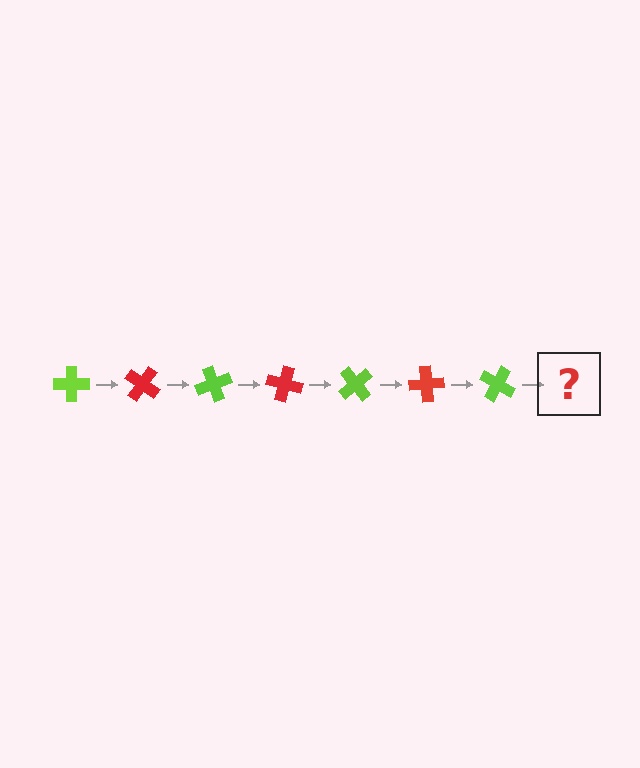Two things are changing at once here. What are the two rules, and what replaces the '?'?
The two rules are that it rotates 35 degrees each step and the color cycles through lime and red. The '?' should be a red cross, rotated 245 degrees from the start.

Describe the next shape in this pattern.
It should be a red cross, rotated 245 degrees from the start.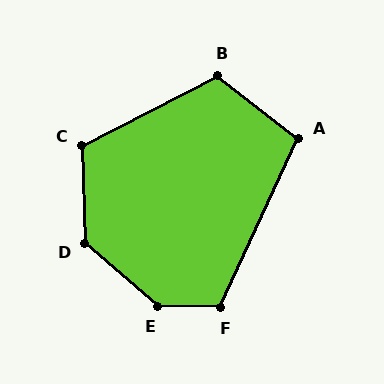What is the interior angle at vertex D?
Approximately 132 degrees (obtuse).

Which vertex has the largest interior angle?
E, at approximately 141 degrees.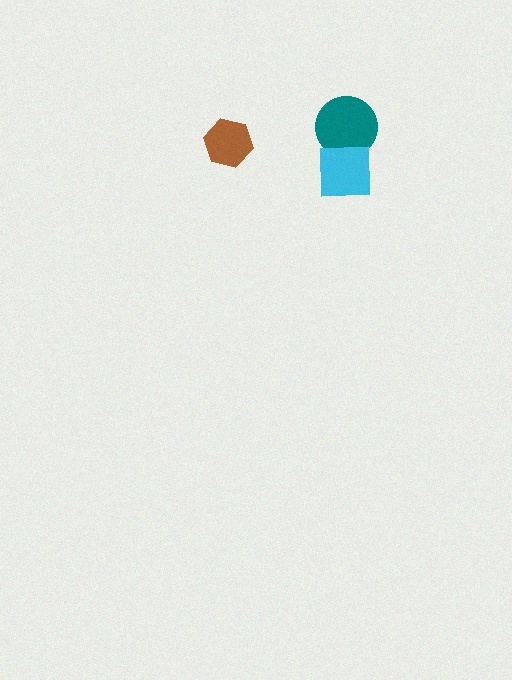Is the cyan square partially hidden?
No, no other shape covers it.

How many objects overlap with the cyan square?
1 object overlaps with the cyan square.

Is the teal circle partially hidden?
Yes, it is partially covered by another shape.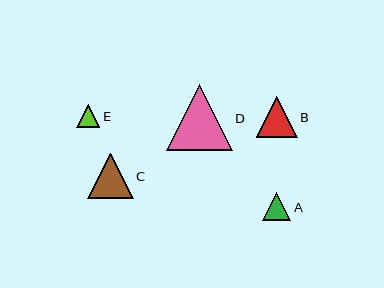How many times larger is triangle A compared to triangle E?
Triangle A is approximately 1.2 times the size of triangle E.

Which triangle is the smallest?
Triangle E is the smallest with a size of approximately 23 pixels.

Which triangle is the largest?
Triangle D is the largest with a size of approximately 66 pixels.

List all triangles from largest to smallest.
From largest to smallest: D, C, B, A, E.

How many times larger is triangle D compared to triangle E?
Triangle D is approximately 2.8 times the size of triangle E.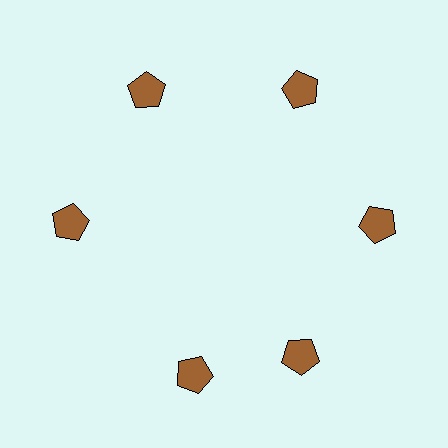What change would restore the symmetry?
The symmetry would be restored by rotating it back into even spacing with its neighbors so that all 6 pentagons sit at equal angles and equal distance from the center.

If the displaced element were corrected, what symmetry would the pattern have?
It would have 6-fold rotational symmetry — the pattern would map onto itself every 60 degrees.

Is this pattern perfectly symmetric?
No. The 6 brown pentagons are arranged in a ring, but one element near the 7 o'clock position is rotated out of alignment along the ring, breaking the 6-fold rotational symmetry.